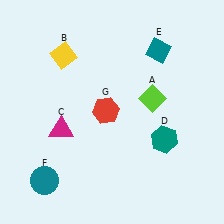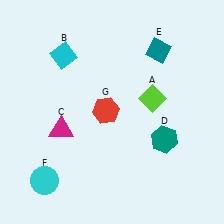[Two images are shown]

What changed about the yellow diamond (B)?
In Image 1, B is yellow. In Image 2, it changed to cyan.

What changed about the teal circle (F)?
In Image 1, F is teal. In Image 2, it changed to cyan.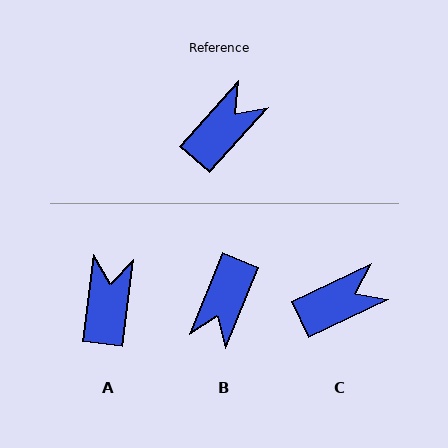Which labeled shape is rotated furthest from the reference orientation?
B, about 160 degrees away.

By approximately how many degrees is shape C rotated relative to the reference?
Approximately 23 degrees clockwise.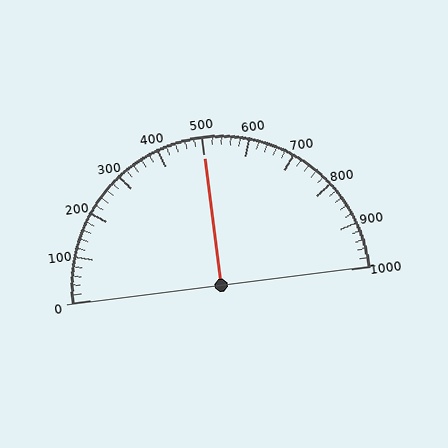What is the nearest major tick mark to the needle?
The nearest major tick mark is 500.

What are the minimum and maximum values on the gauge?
The gauge ranges from 0 to 1000.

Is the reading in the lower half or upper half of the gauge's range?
The reading is in the upper half of the range (0 to 1000).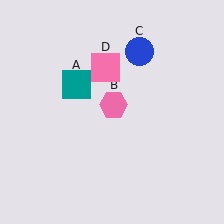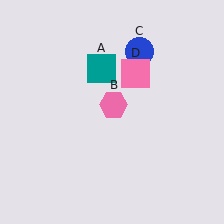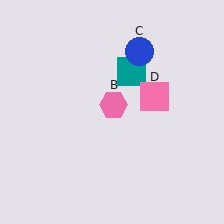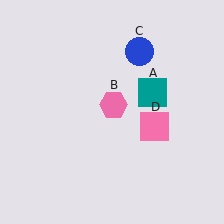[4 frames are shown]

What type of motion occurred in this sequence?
The teal square (object A), pink square (object D) rotated clockwise around the center of the scene.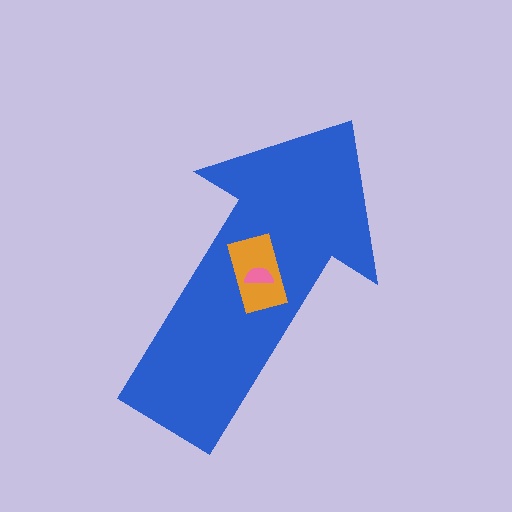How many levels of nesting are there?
3.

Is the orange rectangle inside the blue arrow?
Yes.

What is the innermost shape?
The pink semicircle.